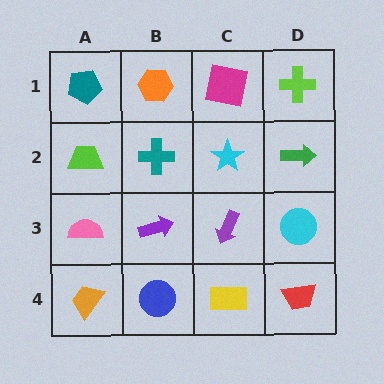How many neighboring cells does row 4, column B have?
3.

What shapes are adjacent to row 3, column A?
A lime trapezoid (row 2, column A), an orange trapezoid (row 4, column A), a purple arrow (row 3, column B).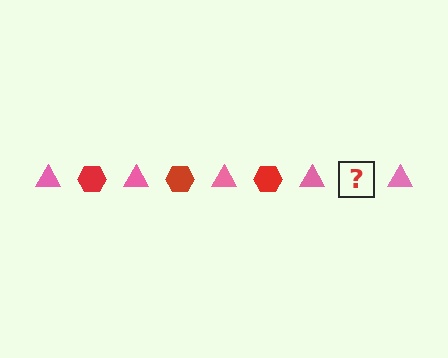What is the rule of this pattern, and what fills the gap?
The rule is that the pattern alternates between pink triangle and red hexagon. The gap should be filled with a red hexagon.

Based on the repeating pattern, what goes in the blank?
The blank should be a red hexagon.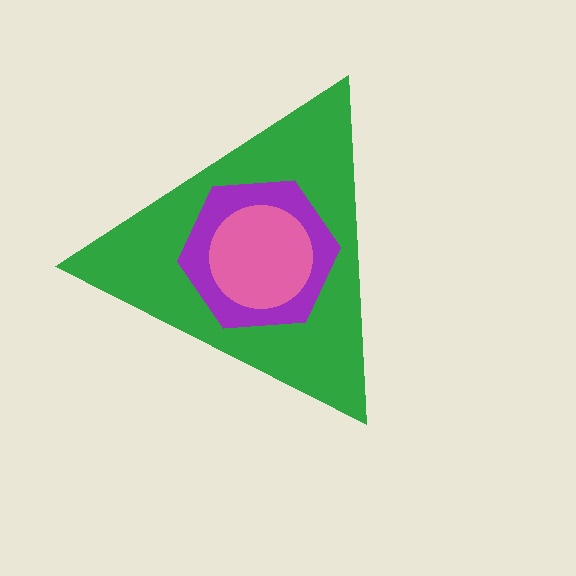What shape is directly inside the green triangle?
The purple hexagon.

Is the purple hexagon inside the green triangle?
Yes.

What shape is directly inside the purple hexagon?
The pink circle.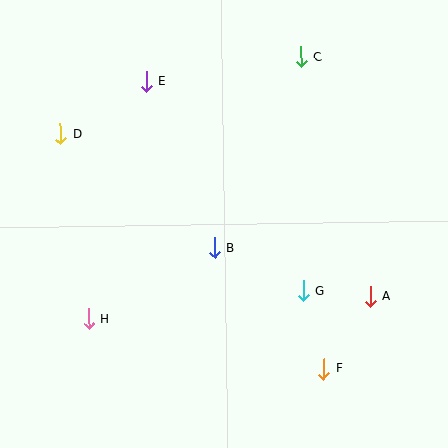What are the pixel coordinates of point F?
Point F is at (324, 369).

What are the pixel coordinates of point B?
Point B is at (214, 248).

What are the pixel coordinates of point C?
Point C is at (301, 57).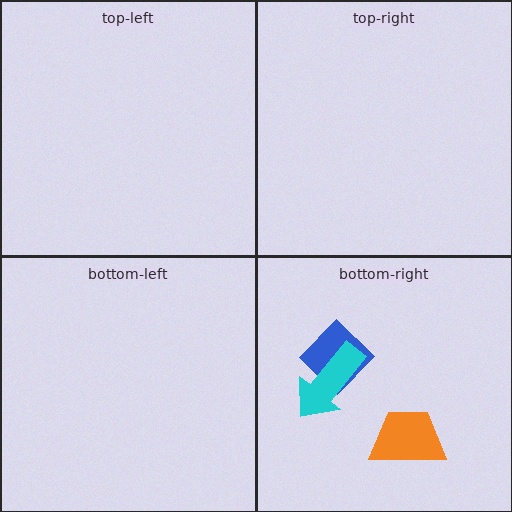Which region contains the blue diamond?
The bottom-right region.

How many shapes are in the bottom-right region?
3.